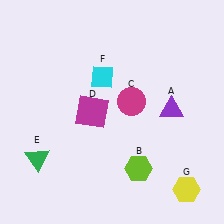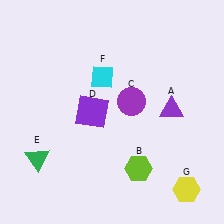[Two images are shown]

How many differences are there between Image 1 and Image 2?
There are 2 differences between the two images.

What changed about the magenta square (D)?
In Image 1, D is magenta. In Image 2, it changed to purple.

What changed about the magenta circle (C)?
In Image 1, C is magenta. In Image 2, it changed to purple.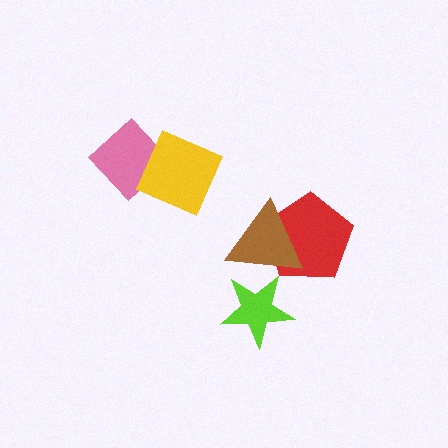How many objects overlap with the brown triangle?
2 objects overlap with the brown triangle.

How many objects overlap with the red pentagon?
1 object overlaps with the red pentagon.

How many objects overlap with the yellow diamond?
1 object overlaps with the yellow diamond.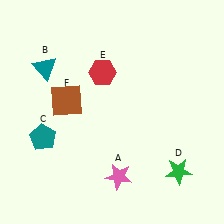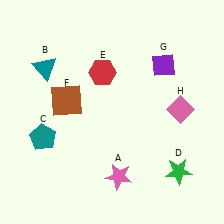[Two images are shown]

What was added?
A purple diamond (G), a pink diamond (H) were added in Image 2.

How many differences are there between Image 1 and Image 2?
There are 2 differences between the two images.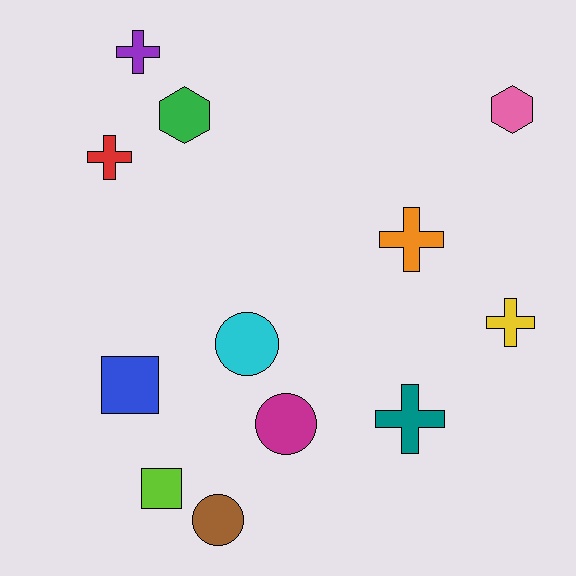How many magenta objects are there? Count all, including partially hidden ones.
There is 1 magenta object.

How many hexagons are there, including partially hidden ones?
There are 2 hexagons.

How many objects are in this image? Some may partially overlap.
There are 12 objects.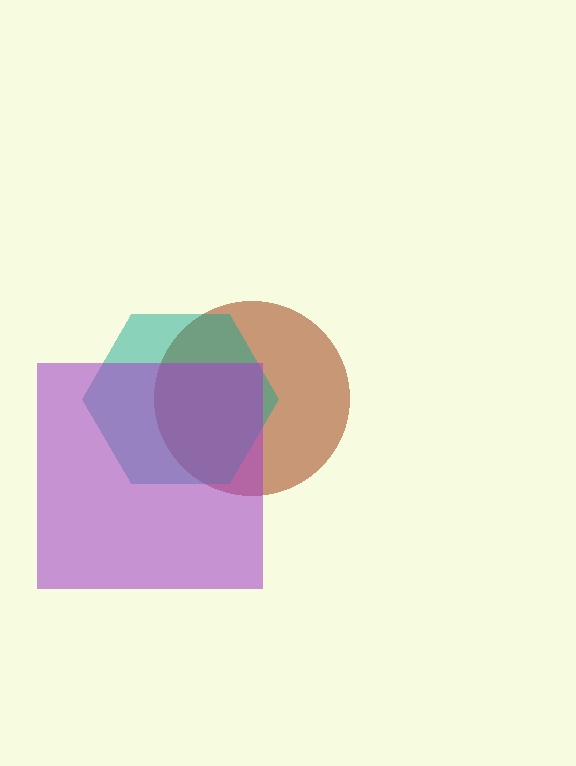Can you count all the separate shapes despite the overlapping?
Yes, there are 3 separate shapes.